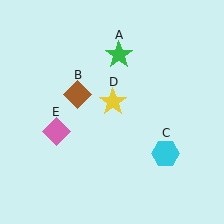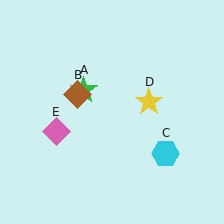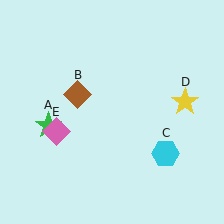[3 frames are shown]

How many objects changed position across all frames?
2 objects changed position: green star (object A), yellow star (object D).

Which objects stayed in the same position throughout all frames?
Brown diamond (object B) and cyan hexagon (object C) and pink diamond (object E) remained stationary.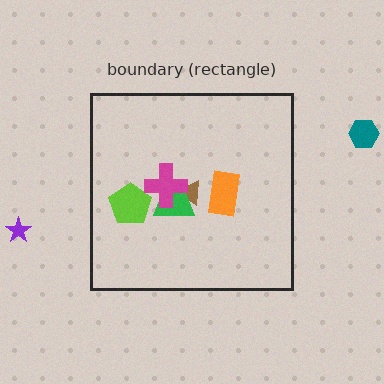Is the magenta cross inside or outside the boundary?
Inside.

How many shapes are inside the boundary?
5 inside, 2 outside.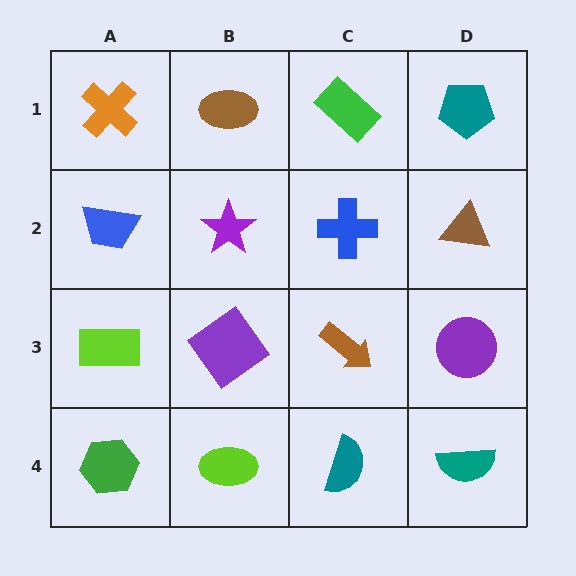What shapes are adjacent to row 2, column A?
An orange cross (row 1, column A), a lime rectangle (row 3, column A), a purple star (row 2, column B).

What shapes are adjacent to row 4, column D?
A purple circle (row 3, column D), a teal semicircle (row 4, column C).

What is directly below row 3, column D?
A teal semicircle.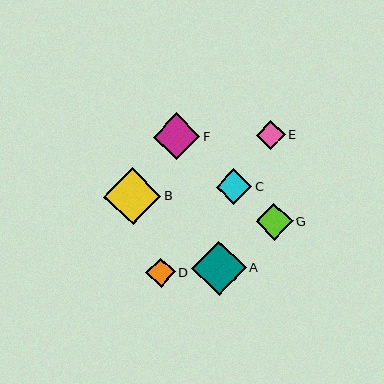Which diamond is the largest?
Diamond B is the largest with a size of approximately 57 pixels.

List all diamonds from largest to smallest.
From largest to smallest: B, A, F, G, C, D, E.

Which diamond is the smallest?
Diamond E is the smallest with a size of approximately 29 pixels.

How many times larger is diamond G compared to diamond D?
Diamond G is approximately 1.2 times the size of diamond D.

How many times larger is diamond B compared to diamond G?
Diamond B is approximately 1.6 times the size of diamond G.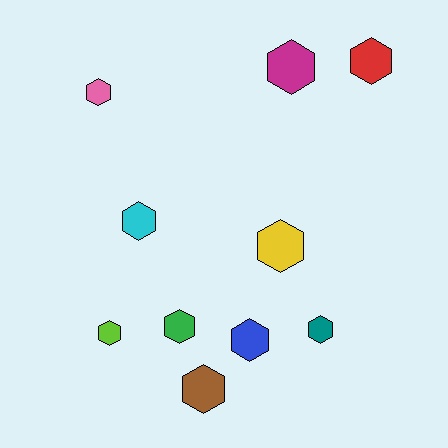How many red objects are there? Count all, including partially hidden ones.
There is 1 red object.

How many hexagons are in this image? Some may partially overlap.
There are 10 hexagons.